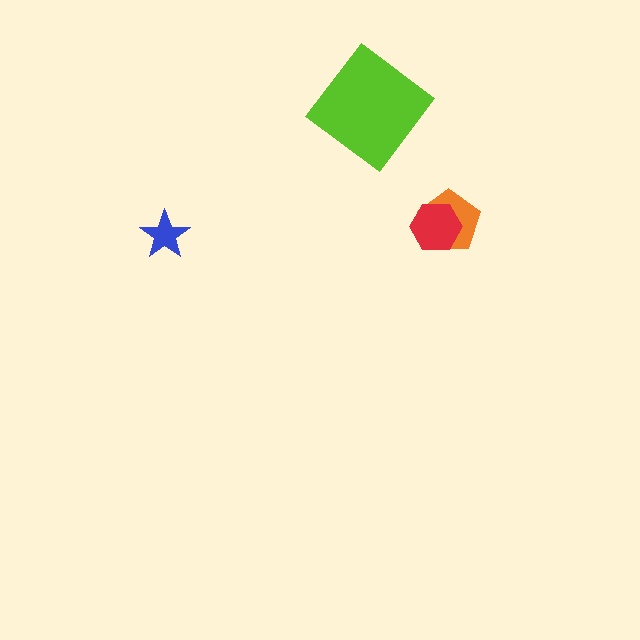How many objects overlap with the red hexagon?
1 object overlaps with the red hexagon.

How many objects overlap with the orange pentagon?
1 object overlaps with the orange pentagon.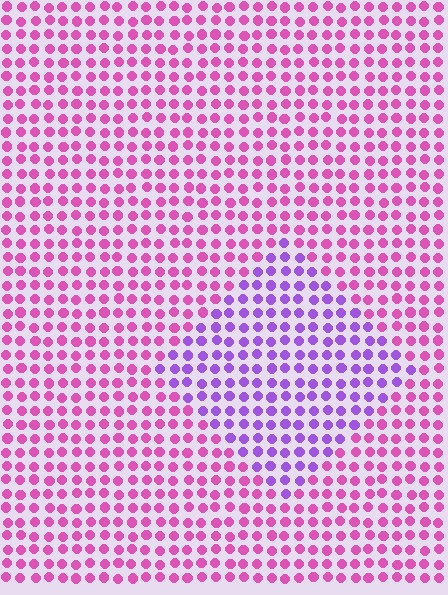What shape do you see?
I see a diamond.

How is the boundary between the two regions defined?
The boundary is defined purely by a slight shift in hue (about 44 degrees). Spacing, size, and orientation are identical on both sides.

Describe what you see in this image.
The image is filled with small pink elements in a uniform arrangement. A diamond-shaped region is visible where the elements are tinted to a slightly different hue, forming a subtle color boundary.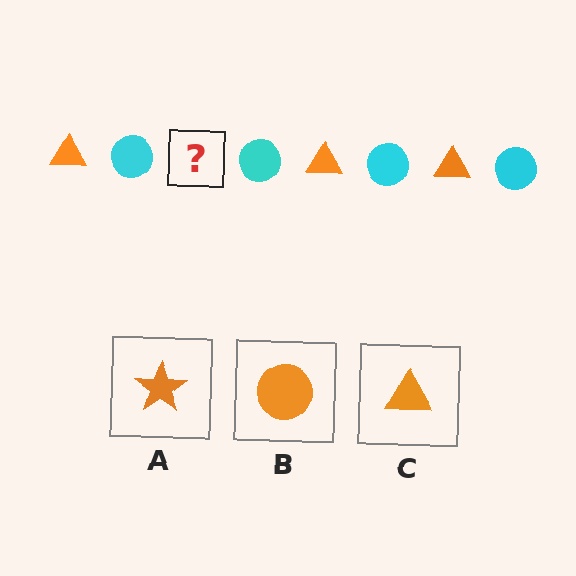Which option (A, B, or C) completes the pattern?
C.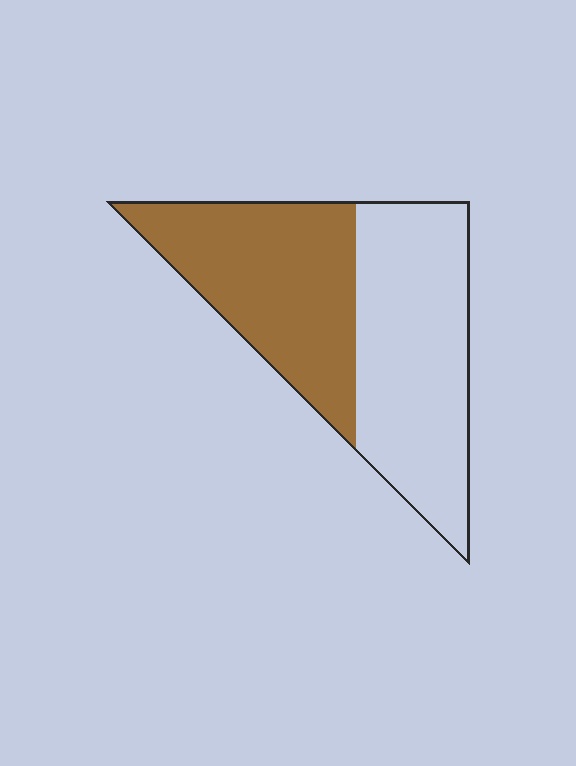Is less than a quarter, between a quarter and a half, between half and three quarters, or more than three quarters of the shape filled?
Between a quarter and a half.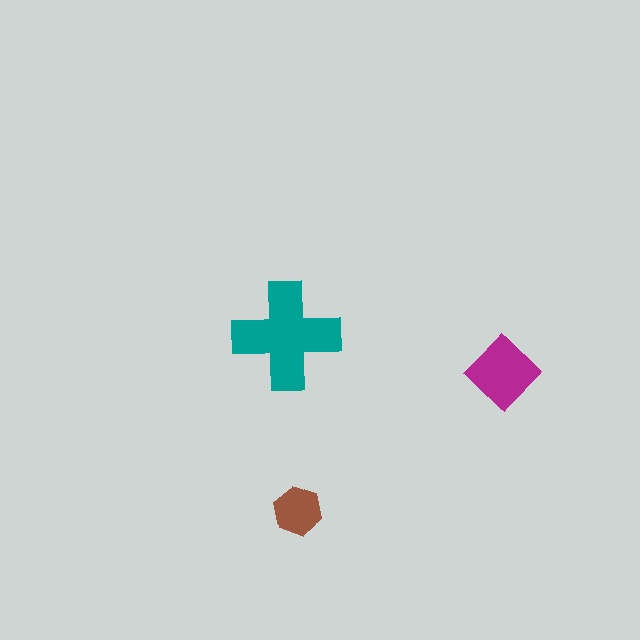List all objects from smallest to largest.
The brown hexagon, the magenta diamond, the teal cross.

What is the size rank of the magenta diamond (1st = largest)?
2nd.